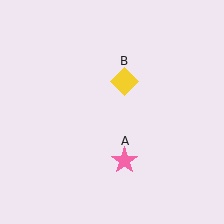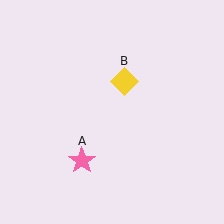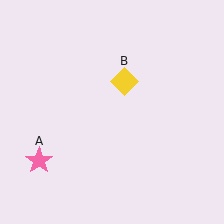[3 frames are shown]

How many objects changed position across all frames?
1 object changed position: pink star (object A).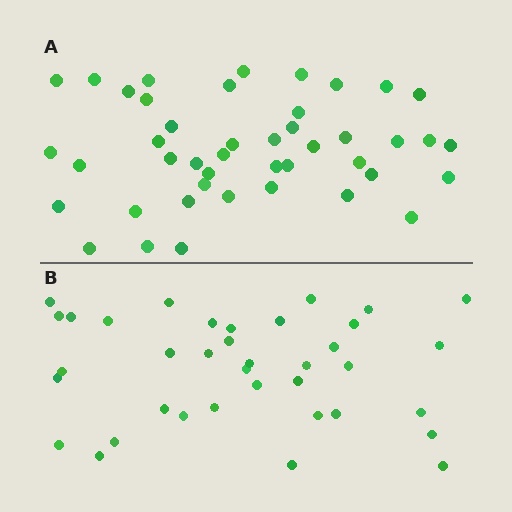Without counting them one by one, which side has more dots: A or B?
Region A (the top region) has more dots.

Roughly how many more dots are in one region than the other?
Region A has roughly 8 or so more dots than region B.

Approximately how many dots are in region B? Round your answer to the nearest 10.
About 40 dots. (The exact count is 37, which rounds to 40.)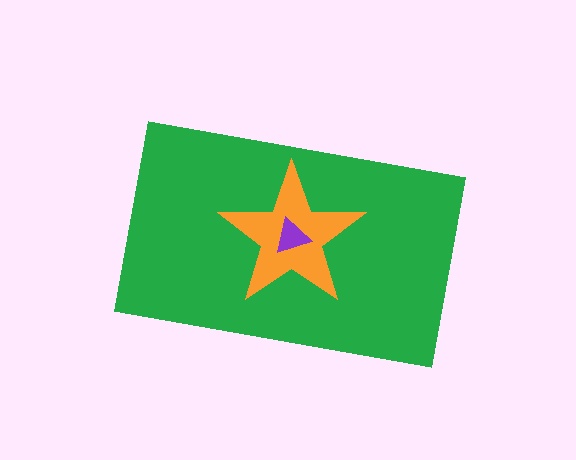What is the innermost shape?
The purple triangle.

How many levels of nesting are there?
3.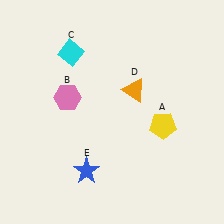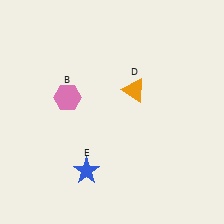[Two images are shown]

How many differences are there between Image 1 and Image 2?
There are 2 differences between the two images.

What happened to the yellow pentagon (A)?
The yellow pentagon (A) was removed in Image 2. It was in the bottom-right area of Image 1.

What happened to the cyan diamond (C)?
The cyan diamond (C) was removed in Image 2. It was in the top-left area of Image 1.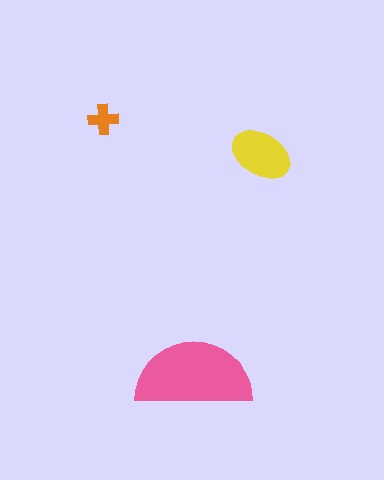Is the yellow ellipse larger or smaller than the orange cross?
Larger.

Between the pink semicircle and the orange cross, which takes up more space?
The pink semicircle.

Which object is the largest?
The pink semicircle.